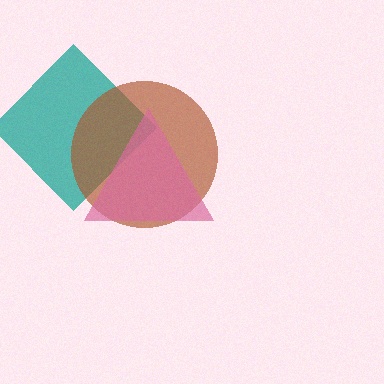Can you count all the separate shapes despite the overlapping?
Yes, there are 3 separate shapes.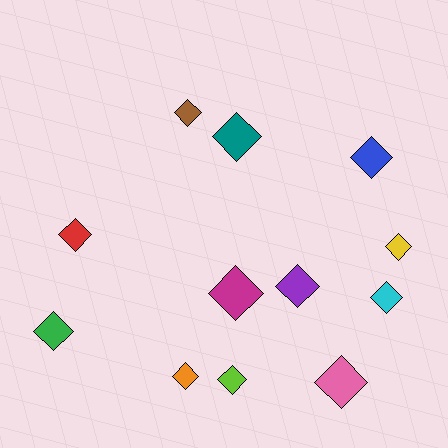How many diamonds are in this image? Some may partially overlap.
There are 12 diamonds.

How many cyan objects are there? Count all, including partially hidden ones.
There is 1 cyan object.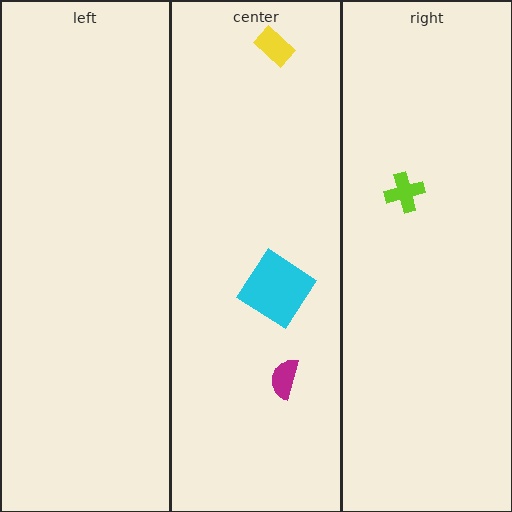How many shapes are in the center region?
3.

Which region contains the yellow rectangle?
The center region.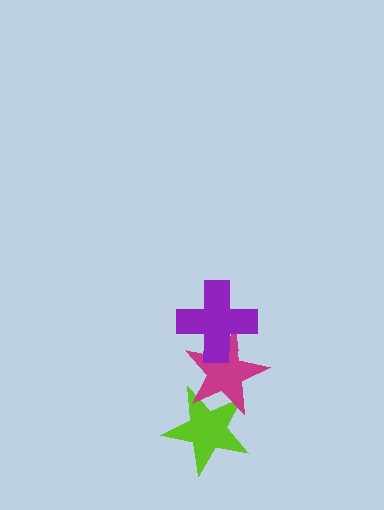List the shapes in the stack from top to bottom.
From top to bottom: the purple cross, the magenta star, the lime star.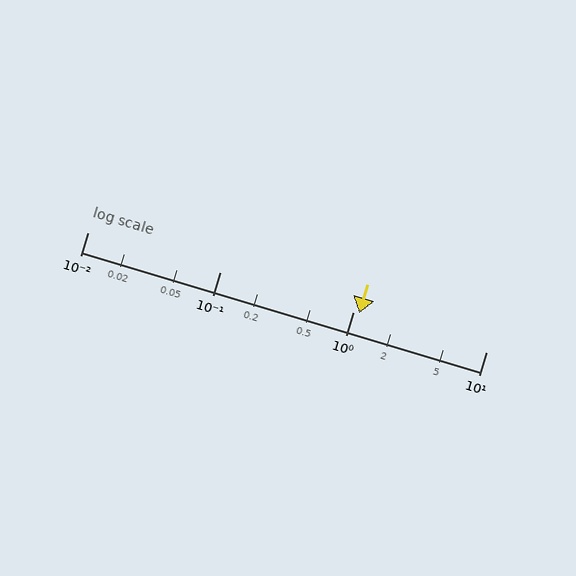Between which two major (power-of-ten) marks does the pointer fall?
The pointer is between 1 and 10.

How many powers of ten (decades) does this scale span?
The scale spans 3 decades, from 0.01 to 10.